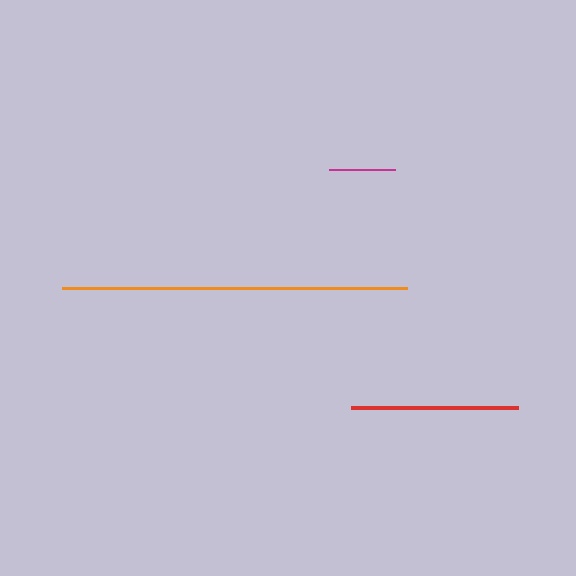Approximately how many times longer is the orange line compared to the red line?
The orange line is approximately 2.1 times the length of the red line.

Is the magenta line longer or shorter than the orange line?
The orange line is longer than the magenta line.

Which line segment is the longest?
The orange line is the longest at approximately 345 pixels.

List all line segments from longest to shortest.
From longest to shortest: orange, red, magenta.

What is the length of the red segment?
The red segment is approximately 166 pixels long.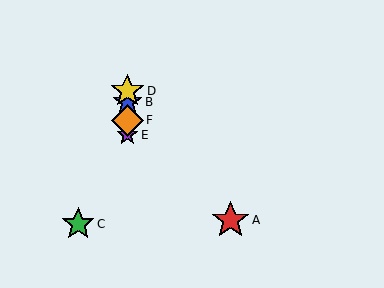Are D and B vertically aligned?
Yes, both are at x≈127.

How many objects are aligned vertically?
4 objects (B, D, E, F) are aligned vertically.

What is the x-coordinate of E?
Object E is at x≈127.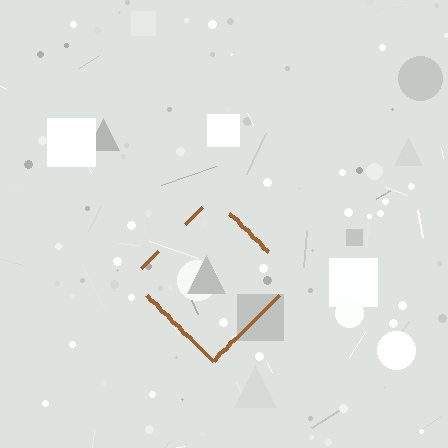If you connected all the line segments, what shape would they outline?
They would outline a diamond.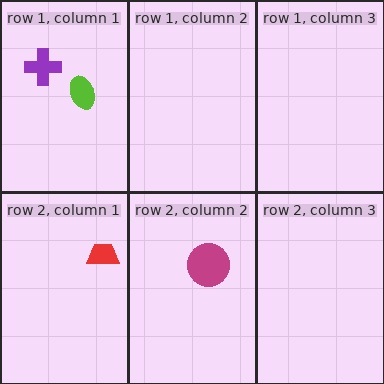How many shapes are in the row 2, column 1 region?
1.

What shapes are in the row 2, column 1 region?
The red trapezoid.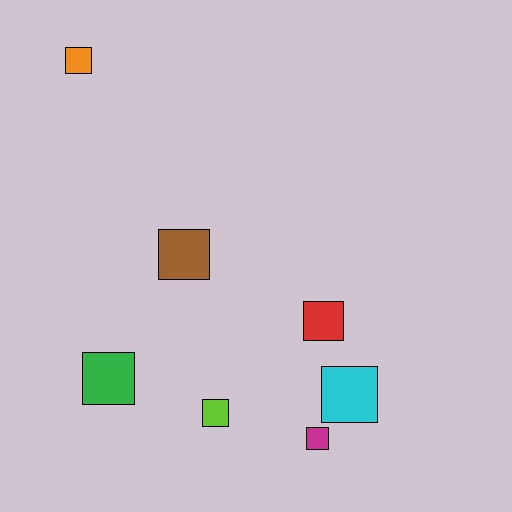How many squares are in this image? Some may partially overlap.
There are 7 squares.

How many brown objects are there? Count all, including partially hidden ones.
There is 1 brown object.